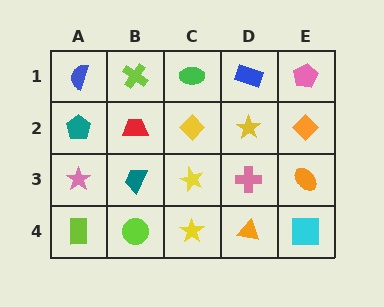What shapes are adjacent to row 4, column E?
An orange ellipse (row 3, column E), an orange triangle (row 4, column D).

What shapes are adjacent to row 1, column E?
An orange diamond (row 2, column E), a blue rectangle (row 1, column D).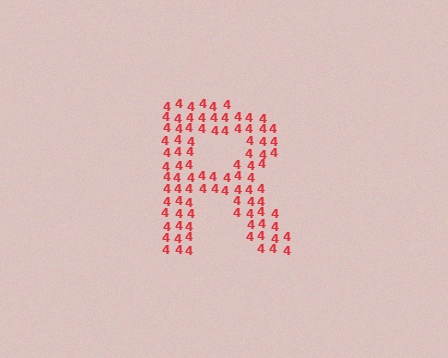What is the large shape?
The large shape is the letter R.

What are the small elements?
The small elements are digit 4's.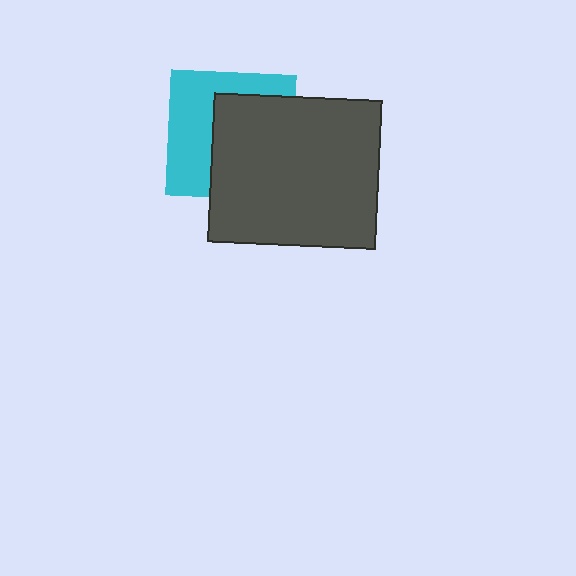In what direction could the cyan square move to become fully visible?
The cyan square could move left. That would shift it out from behind the dark gray rectangle entirely.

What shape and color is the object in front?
The object in front is a dark gray rectangle.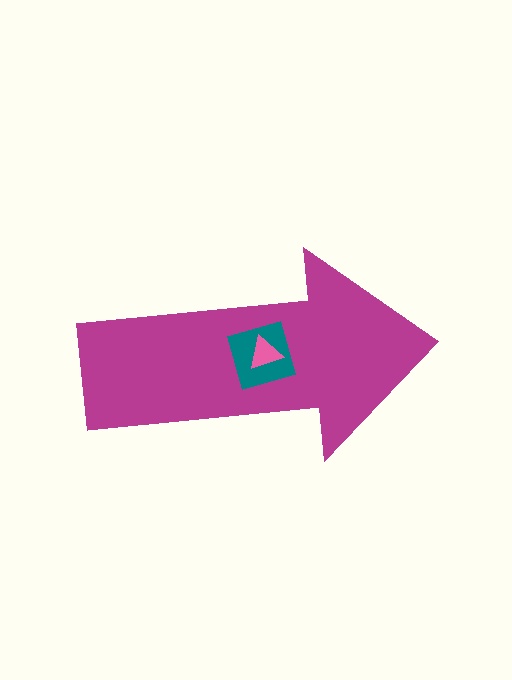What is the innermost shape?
The pink triangle.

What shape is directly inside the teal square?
The pink triangle.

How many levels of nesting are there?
3.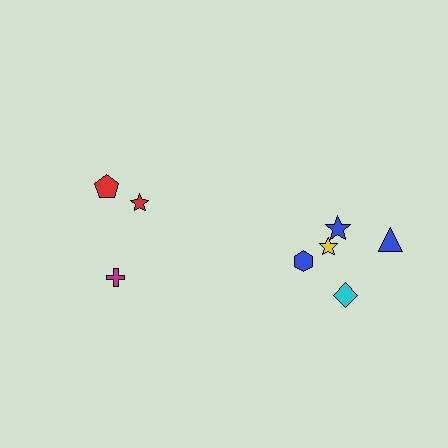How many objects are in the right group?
There are 5 objects.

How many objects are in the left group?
There are 3 objects.